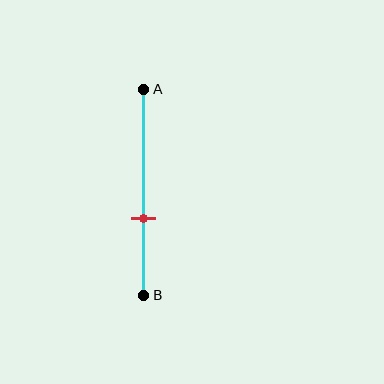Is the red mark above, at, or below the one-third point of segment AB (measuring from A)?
The red mark is below the one-third point of segment AB.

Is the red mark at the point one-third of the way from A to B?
No, the mark is at about 65% from A, not at the 33% one-third point.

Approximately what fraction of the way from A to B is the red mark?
The red mark is approximately 65% of the way from A to B.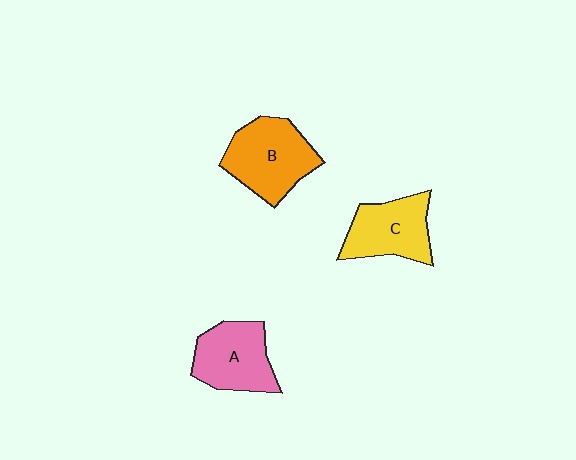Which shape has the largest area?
Shape B (orange).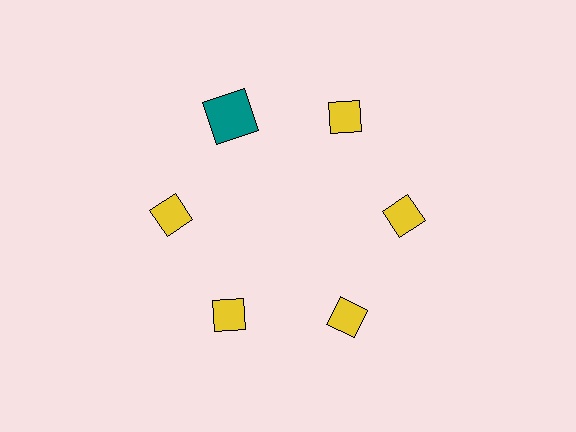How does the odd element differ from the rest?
It differs in both color (teal instead of yellow) and shape (square instead of diamond).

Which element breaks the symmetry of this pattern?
The teal square at roughly the 11 o'clock position breaks the symmetry. All other shapes are yellow diamonds.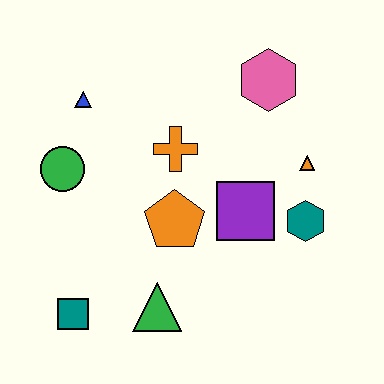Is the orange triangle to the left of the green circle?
No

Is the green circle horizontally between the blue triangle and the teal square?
No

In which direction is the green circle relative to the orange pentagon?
The green circle is to the left of the orange pentagon.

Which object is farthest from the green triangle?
The pink hexagon is farthest from the green triangle.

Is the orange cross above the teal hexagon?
Yes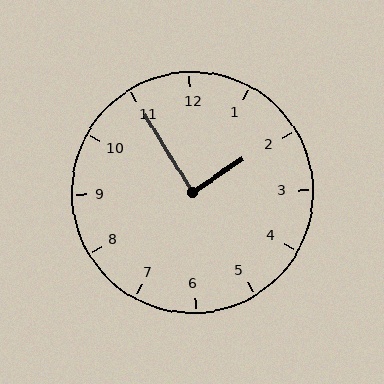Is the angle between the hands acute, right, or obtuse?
It is right.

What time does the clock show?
1:55.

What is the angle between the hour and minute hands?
Approximately 88 degrees.